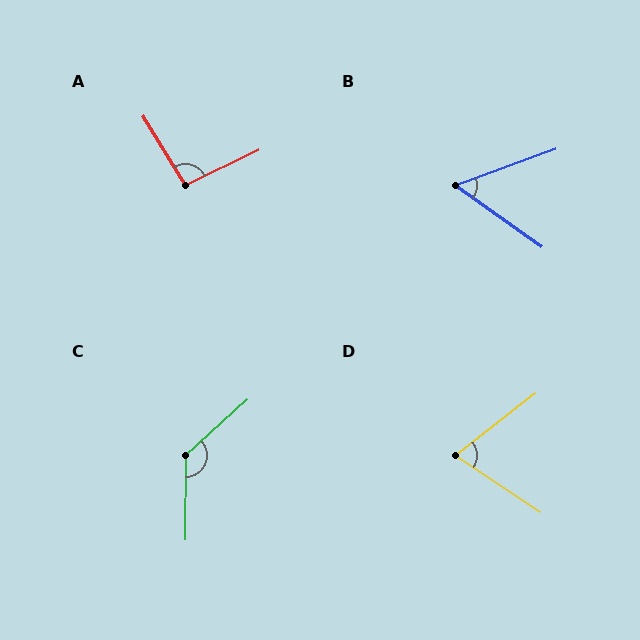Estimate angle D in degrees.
Approximately 72 degrees.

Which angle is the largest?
C, at approximately 132 degrees.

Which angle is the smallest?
B, at approximately 56 degrees.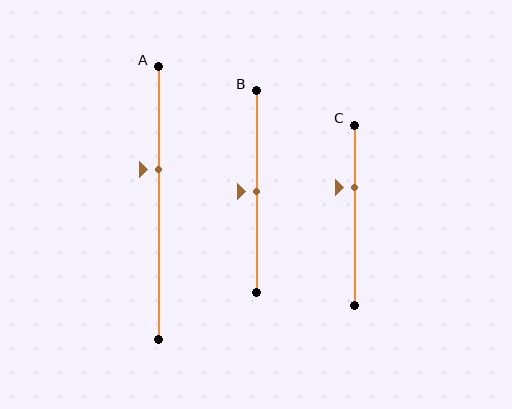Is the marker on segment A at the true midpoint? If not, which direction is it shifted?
No, the marker on segment A is shifted upward by about 12% of the segment length.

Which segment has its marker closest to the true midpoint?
Segment B has its marker closest to the true midpoint.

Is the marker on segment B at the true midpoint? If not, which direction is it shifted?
Yes, the marker on segment B is at the true midpoint.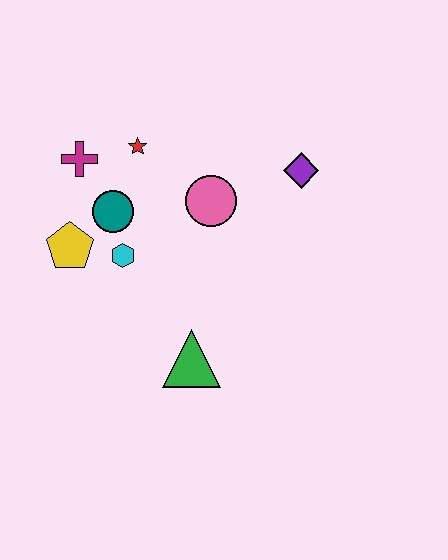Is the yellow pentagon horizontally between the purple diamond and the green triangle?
No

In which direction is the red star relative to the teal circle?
The red star is above the teal circle.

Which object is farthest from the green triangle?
The magenta cross is farthest from the green triangle.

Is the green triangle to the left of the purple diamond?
Yes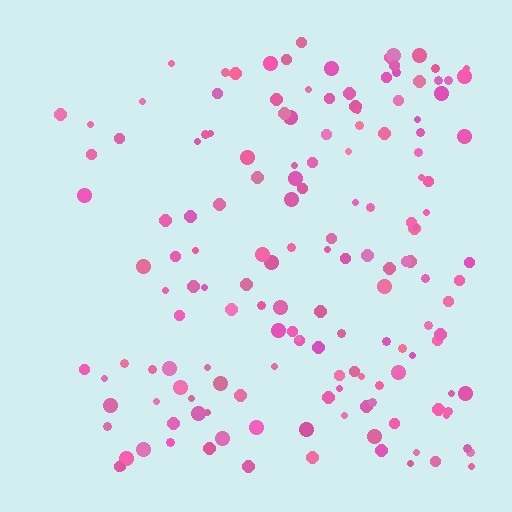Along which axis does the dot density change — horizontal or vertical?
Horizontal.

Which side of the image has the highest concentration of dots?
The right.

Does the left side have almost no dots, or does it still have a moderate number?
Still a moderate number, just noticeably fewer than the right.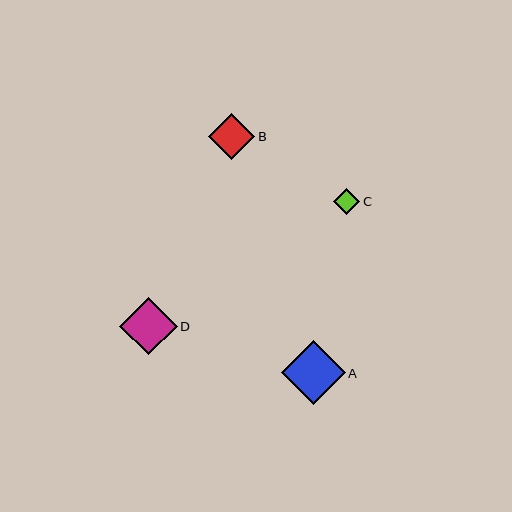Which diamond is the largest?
Diamond A is the largest with a size of approximately 64 pixels.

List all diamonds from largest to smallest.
From largest to smallest: A, D, B, C.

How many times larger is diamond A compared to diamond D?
Diamond A is approximately 1.1 times the size of diamond D.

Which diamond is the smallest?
Diamond C is the smallest with a size of approximately 26 pixels.